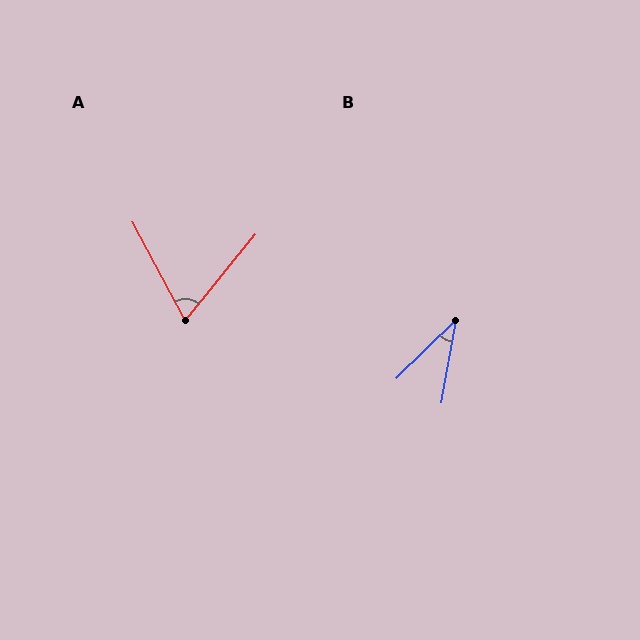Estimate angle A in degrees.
Approximately 67 degrees.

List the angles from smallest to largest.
B (35°), A (67°).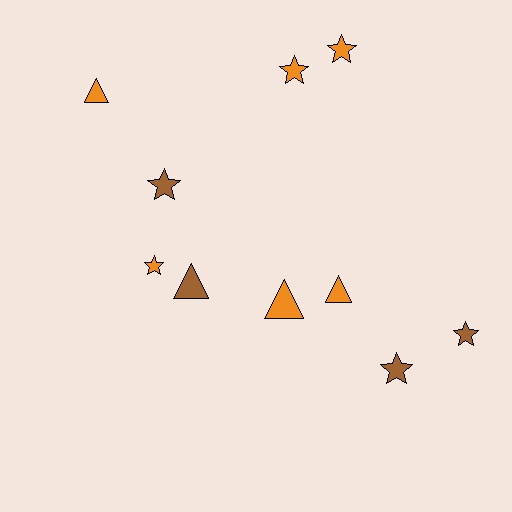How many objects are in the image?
There are 10 objects.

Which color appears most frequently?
Orange, with 6 objects.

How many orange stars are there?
There are 3 orange stars.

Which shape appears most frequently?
Star, with 6 objects.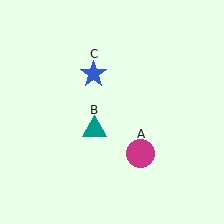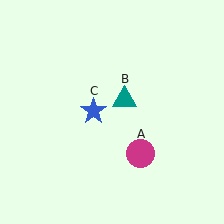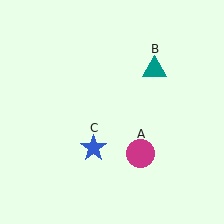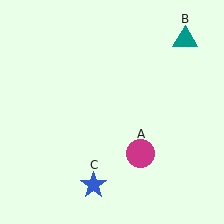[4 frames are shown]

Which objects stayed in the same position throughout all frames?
Magenta circle (object A) remained stationary.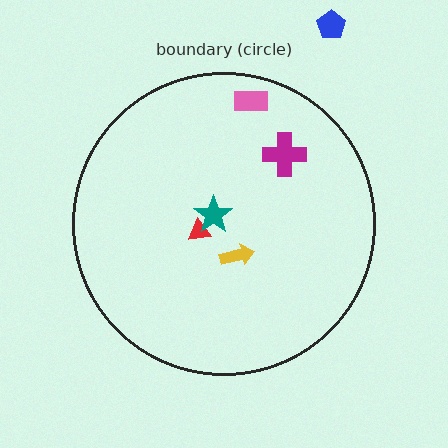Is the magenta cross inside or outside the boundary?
Inside.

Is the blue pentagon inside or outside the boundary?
Outside.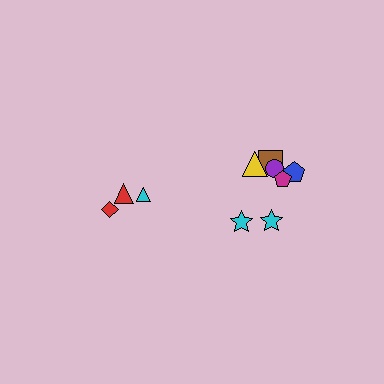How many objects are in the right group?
There are 7 objects.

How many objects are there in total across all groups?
There are 10 objects.